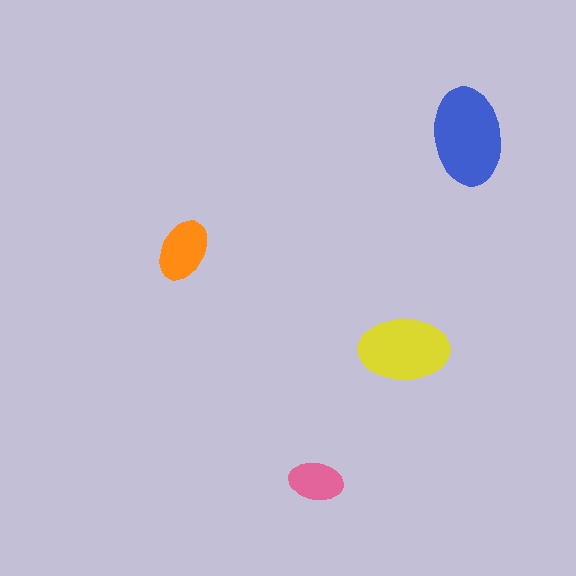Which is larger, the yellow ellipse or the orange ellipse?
The yellow one.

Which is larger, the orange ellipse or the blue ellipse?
The blue one.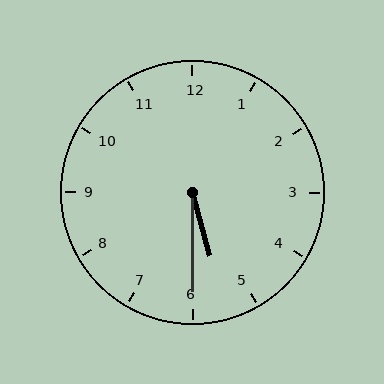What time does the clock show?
5:30.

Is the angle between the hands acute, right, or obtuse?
It is acute.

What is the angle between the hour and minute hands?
Approximately 15 degrees.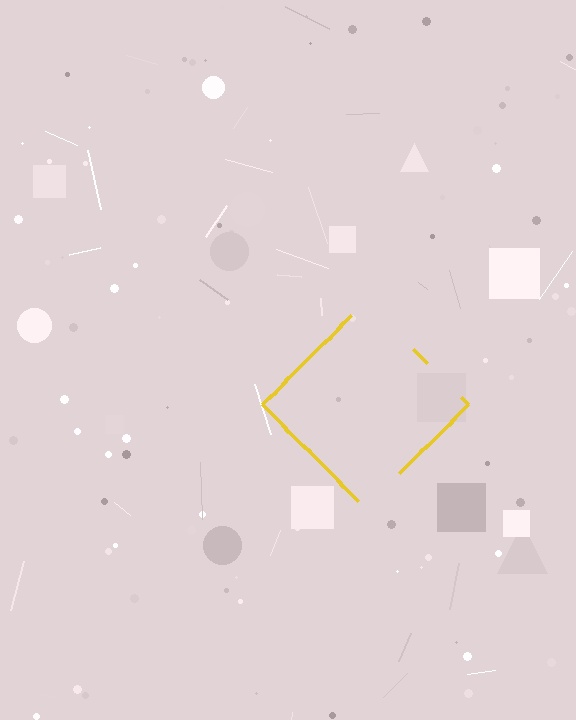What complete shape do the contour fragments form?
The contour fragments form a diamond.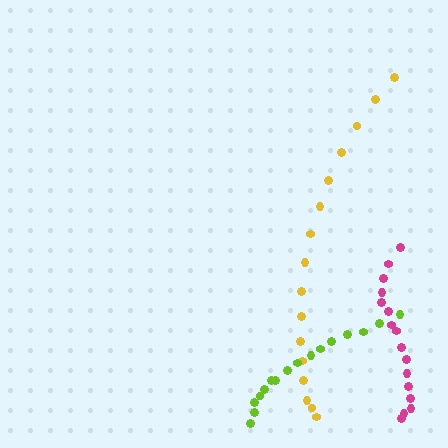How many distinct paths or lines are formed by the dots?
There are 3 distinct paths.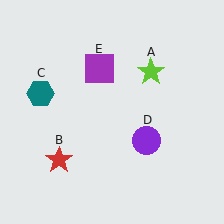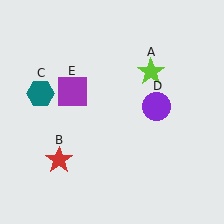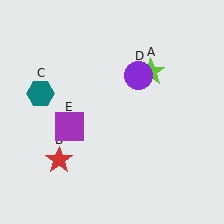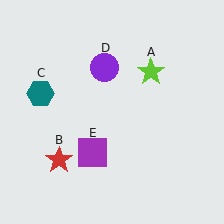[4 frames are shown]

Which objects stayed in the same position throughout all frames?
Lime star (object A) and red star (object B) and teal hexagon (object C) remained stationary.